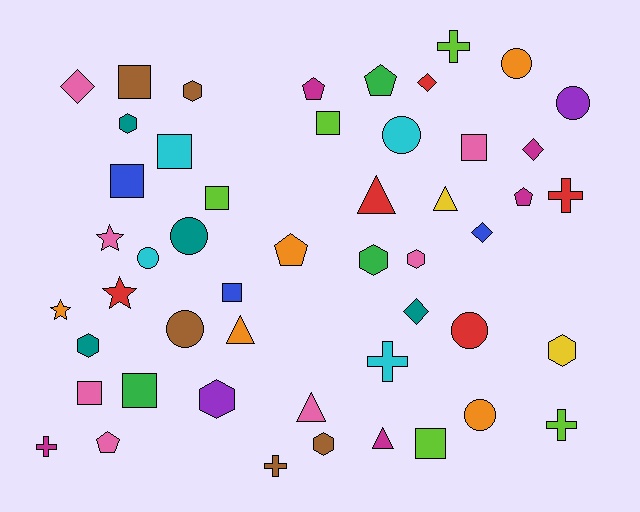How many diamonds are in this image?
There are 5 diamonds.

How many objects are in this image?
There are 50 objects.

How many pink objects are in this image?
There are 7 pink objects.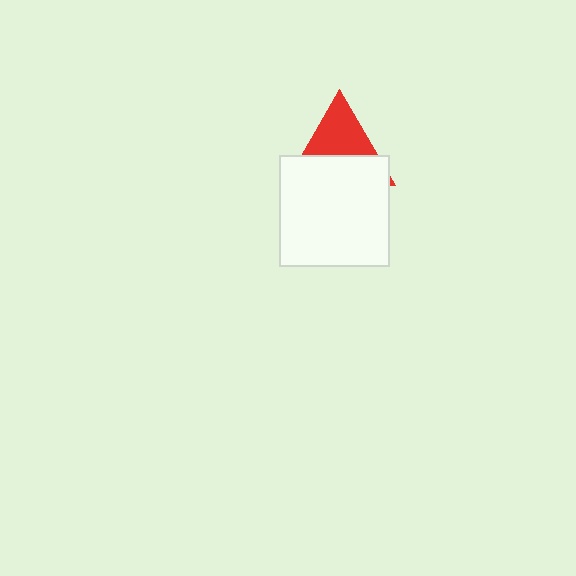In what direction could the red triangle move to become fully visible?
The red triangle could move up. That would shift it out from behind the white square entirely.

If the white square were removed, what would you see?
You would see the complete red triangle.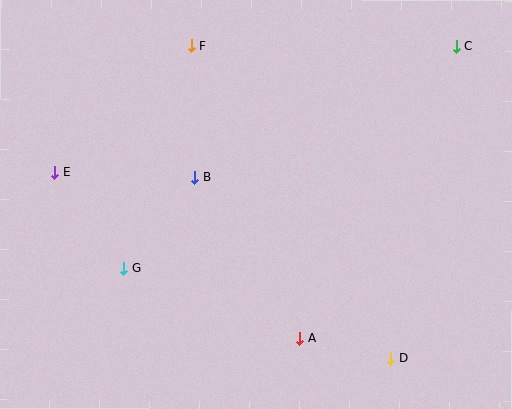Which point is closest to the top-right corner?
Point C is closest to the top-right corner.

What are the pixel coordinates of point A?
Point A is at (300, 338).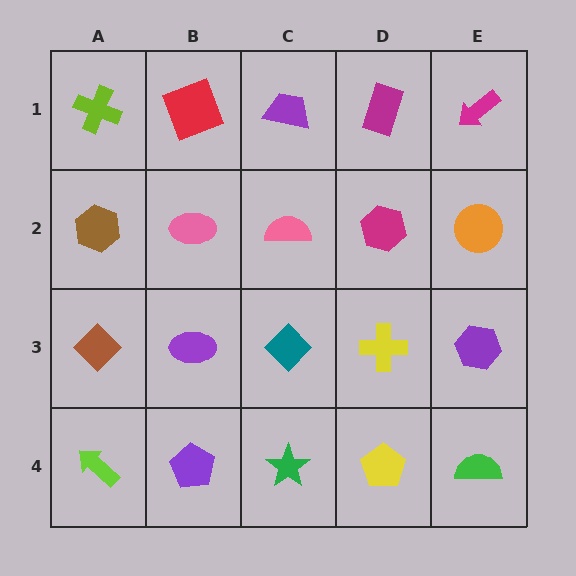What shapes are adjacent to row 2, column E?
A magenta arrow (row 1, column E), a purple hexagon (row 3, column E), a magenta hexagon (row 2, column D).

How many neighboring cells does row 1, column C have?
3.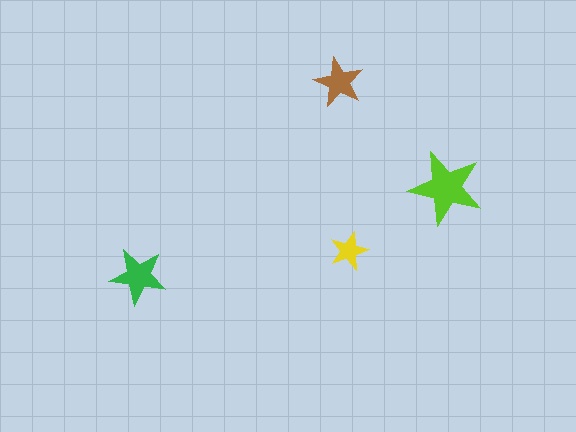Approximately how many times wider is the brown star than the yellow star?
About 1.5 times wider.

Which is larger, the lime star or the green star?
The lime one.